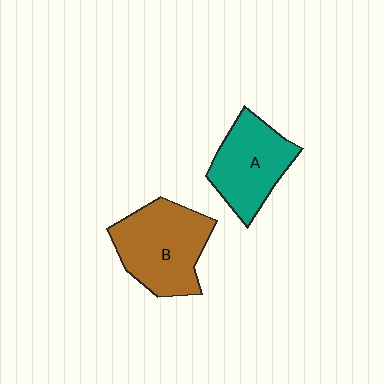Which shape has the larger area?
Shape B (brown).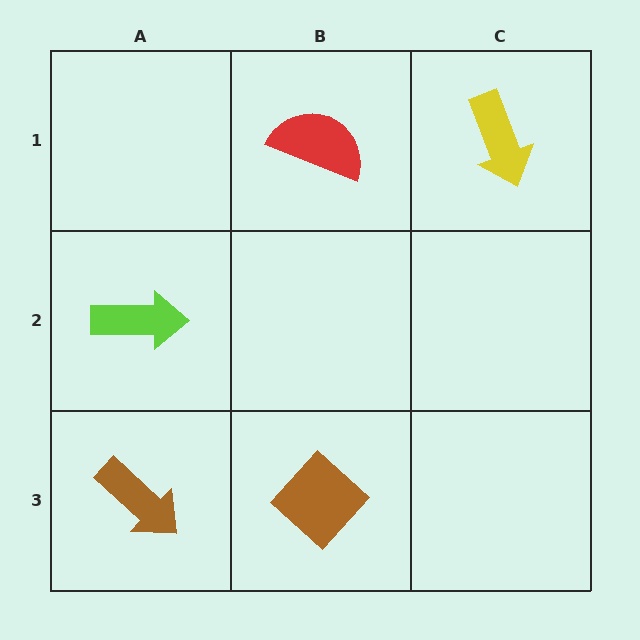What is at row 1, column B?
A red semicircle.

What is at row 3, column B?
A brown diamond.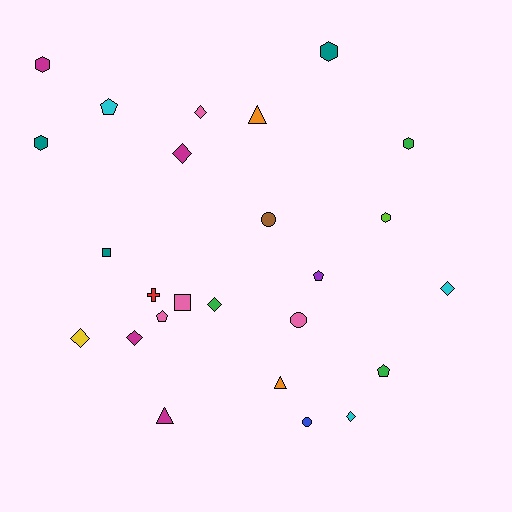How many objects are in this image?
There are 25 objects.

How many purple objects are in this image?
There is 1 purple object.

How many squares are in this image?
There are 2 squares.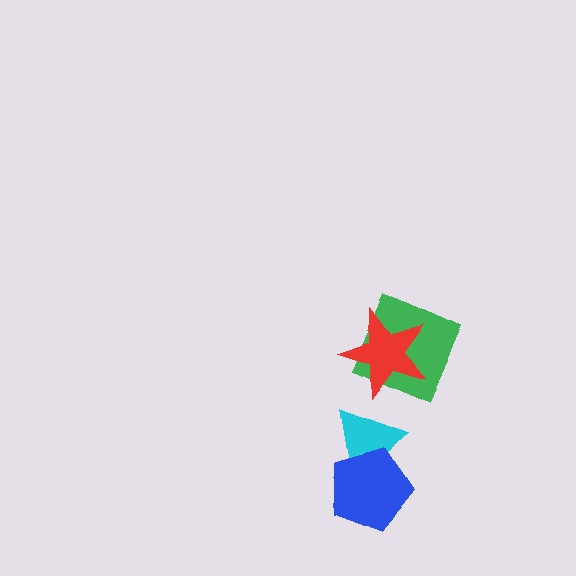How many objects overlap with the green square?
1 object overlaps with the green square.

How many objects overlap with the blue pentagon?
1 object overlaps with the blue pentagon.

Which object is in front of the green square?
The red star is in front of the green square.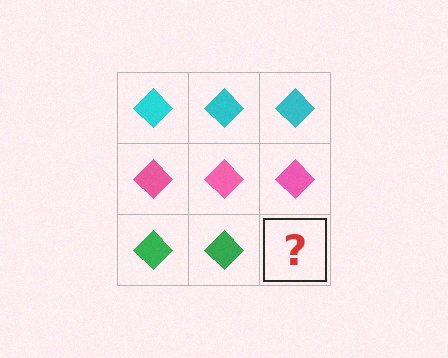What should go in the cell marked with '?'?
The missing cell should contain a green diamond.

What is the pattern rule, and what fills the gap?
The rule is that each row has a consistent color. The gap should be filled with a green diamond.